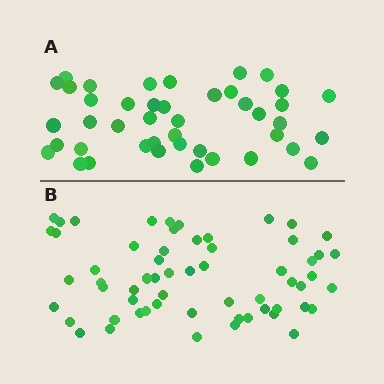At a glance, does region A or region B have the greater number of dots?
Region B (the bottom region) has more dots.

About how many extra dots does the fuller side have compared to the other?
Region B has approximately 15 more dots than region A.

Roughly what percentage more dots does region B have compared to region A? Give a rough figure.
About 40% more.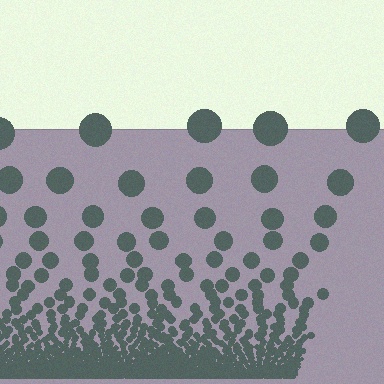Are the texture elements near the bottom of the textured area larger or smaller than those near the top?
Smaller. The gradient is inverted — elements near the bottom are smaller and denser.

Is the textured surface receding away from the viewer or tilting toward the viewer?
The surface appears to tilt toward the viewer. Texture elements get larger and sparser toward the top.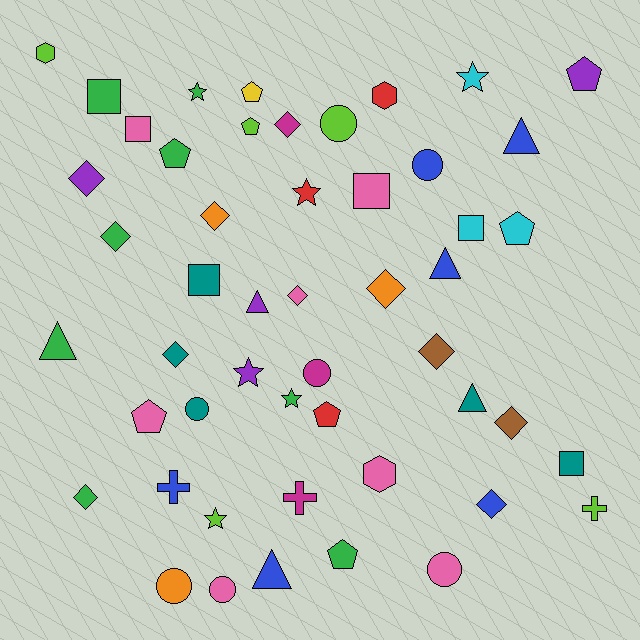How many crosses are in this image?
There are 3 crosses.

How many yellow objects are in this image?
There is 1 yellow object.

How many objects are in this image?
There are 50 objects.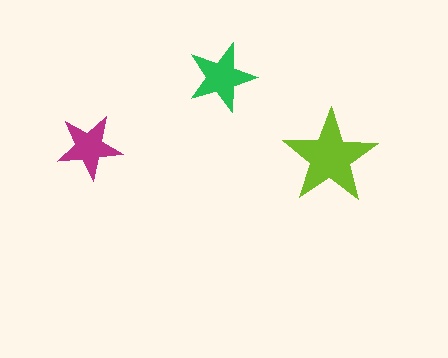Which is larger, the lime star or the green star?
The lime one.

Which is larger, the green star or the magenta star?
The green one.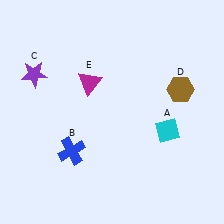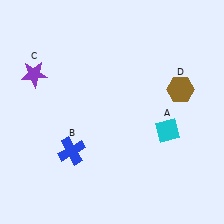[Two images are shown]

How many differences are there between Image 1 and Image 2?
There is 1 difference between the two images.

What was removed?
The magenta triangle (E) was removed in Image 2.